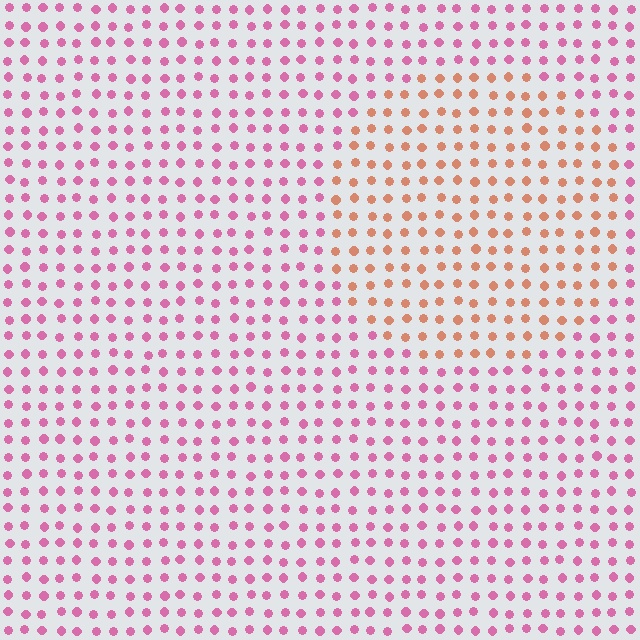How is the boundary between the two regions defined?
The boundary is defined purely by a slight shift in hue (about 49 degrees). Spacing, size, and orientation are identical on both sides.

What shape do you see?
I see a circle.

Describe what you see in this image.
The image is filled with small pink elements in a uniform arrangement. A circle-shaped region is visible where the elements are tinted to a slightly different hue, forming a subtle color boundary.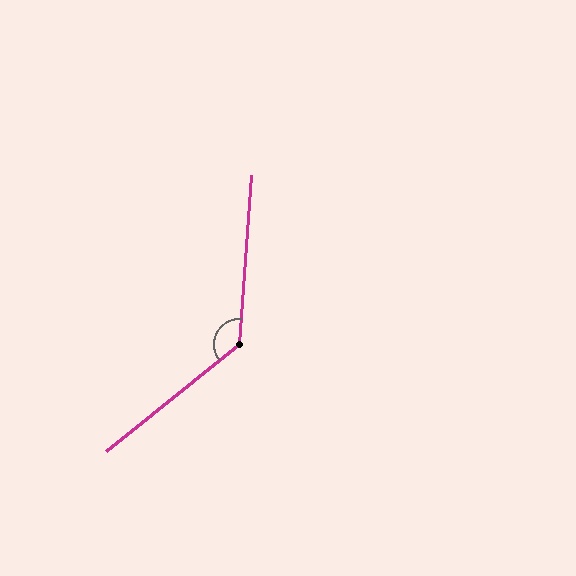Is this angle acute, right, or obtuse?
It is obtuse.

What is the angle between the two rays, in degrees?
Approximately 133 degrees.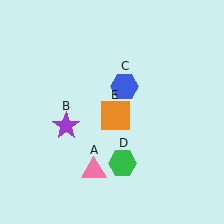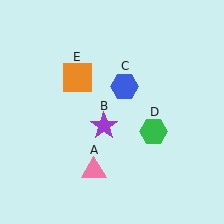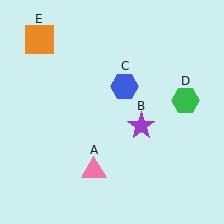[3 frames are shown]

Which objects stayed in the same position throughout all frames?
Pink triangle (object A) and blue hexagon (object C) remained stationary.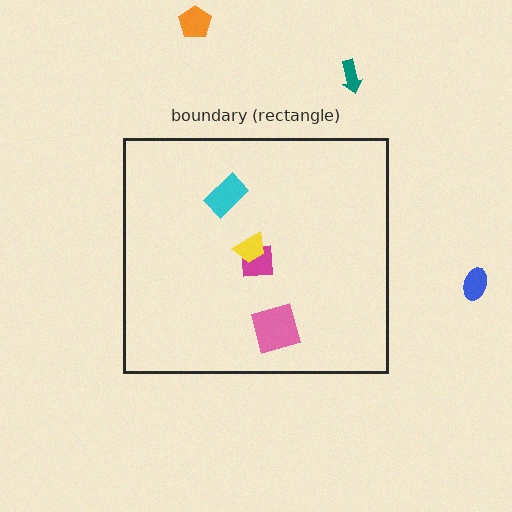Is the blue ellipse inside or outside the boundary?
Outside.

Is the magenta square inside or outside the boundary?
Inside.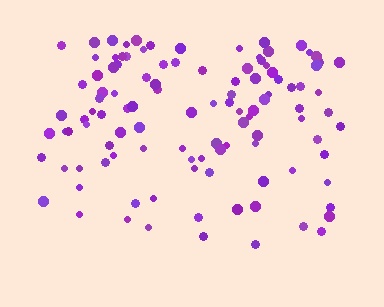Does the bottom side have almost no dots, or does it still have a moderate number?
Still a moderate number, just noticeably fewer than the top.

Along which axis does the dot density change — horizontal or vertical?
Vertical.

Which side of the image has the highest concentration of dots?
The top.